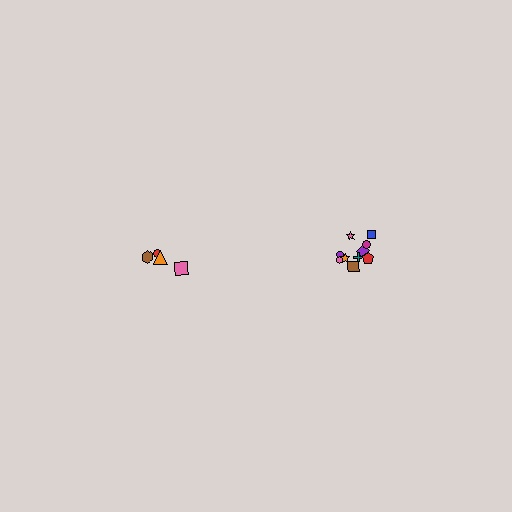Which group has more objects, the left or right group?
The right group.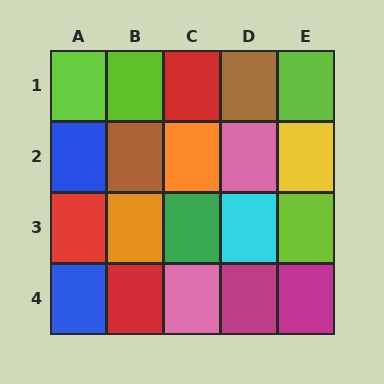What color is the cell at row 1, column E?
Lime.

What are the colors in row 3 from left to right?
Red, orange, green, cyan, lime.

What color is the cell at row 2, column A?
Blue.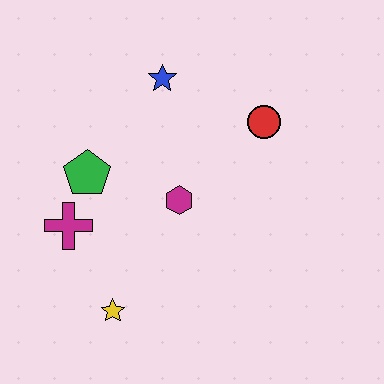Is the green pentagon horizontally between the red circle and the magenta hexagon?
No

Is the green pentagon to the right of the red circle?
No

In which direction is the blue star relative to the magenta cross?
The blue star is above the magenta cross.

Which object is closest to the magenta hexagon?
The green pentagon is closest to the magenta hexagon.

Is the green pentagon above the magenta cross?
Yes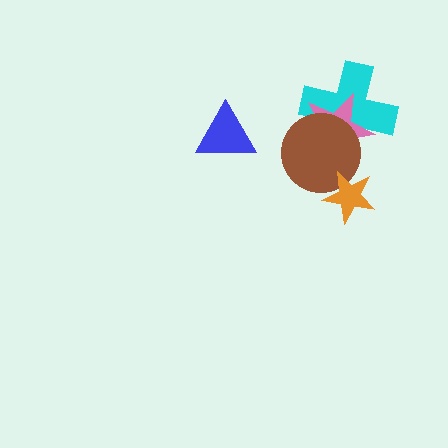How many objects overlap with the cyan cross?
2 objects overlap with the cyan cross.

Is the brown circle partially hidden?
Yes, it is partially covered by another shape.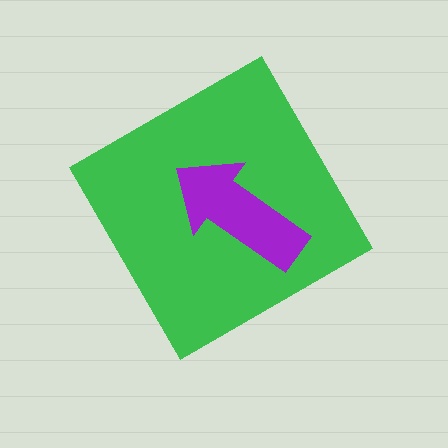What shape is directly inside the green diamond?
The purple arrow.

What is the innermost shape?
The purple arrow.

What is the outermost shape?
The green diamond.